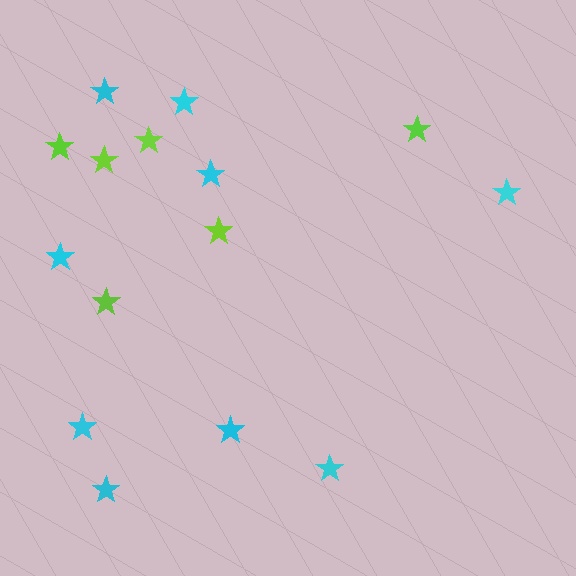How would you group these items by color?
There are 2 groups: one group of lime stars (6) and one group of cyan stars (9).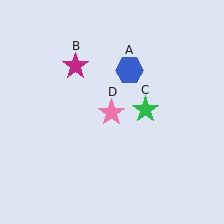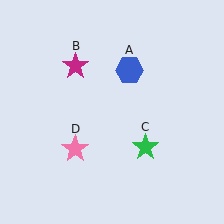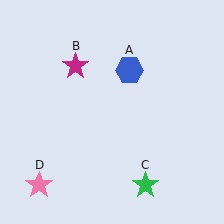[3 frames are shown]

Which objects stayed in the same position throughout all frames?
Blue hexagon (object A) and magenta star (object B) remained stationary.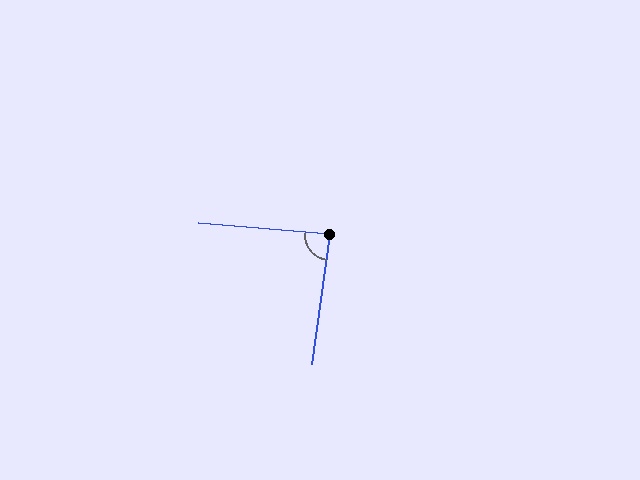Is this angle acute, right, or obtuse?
It is approximately a right angle.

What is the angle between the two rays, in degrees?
Approximately 87 degrees.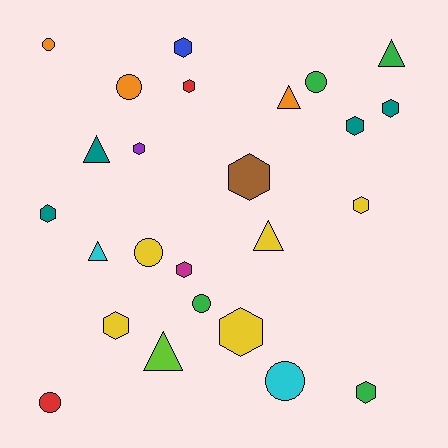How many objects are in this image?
There are 25 objects.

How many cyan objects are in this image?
There are 2 cyan objects.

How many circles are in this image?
There are 7 circles.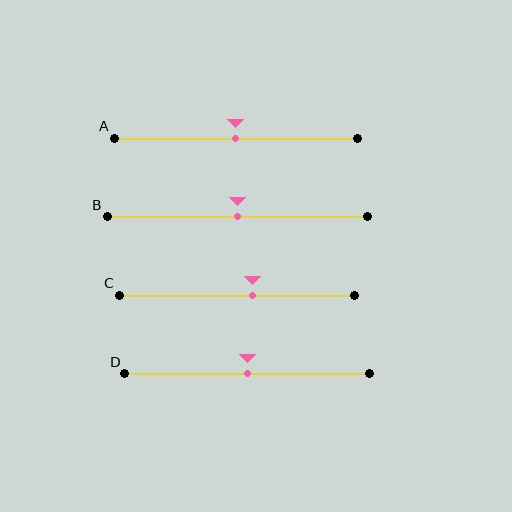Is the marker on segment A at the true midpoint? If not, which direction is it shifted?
Yes, the marker on segment A is at the true midpoint.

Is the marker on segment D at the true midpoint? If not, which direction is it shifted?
Yes, the marker on segment D is at the true midpoint.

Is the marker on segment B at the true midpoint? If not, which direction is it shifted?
Yes, the marker on segment B is at the true midpoint.